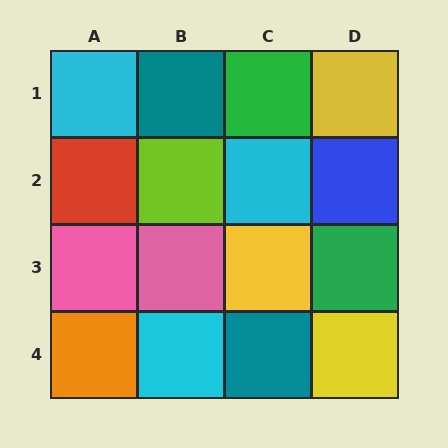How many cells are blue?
1 cell is blue.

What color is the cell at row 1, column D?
Yellow.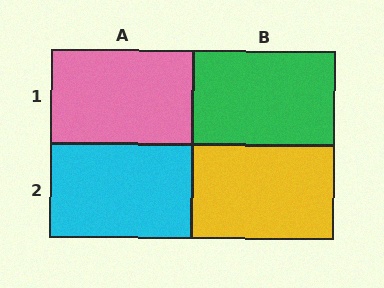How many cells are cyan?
1 cell is cyan.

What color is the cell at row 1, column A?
Pink.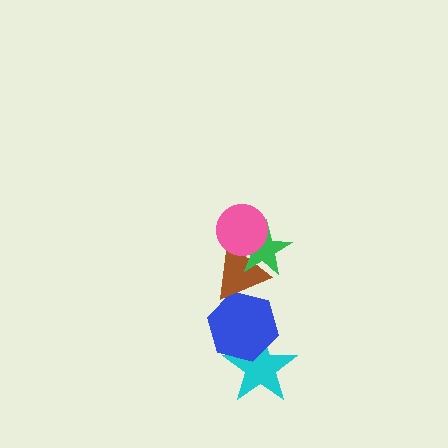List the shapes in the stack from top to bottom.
From top to bottom: the pink circle, the green star, the brown triangle, the blue hexagon, the cyan star.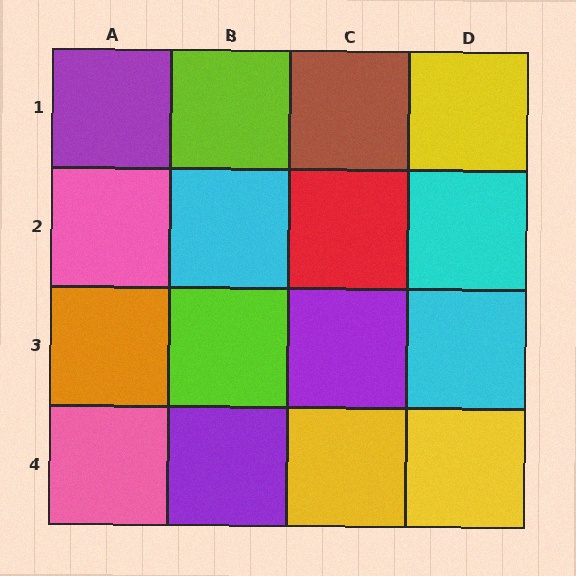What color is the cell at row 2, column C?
Red.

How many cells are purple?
3 cells are purple.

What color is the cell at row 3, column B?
Lime.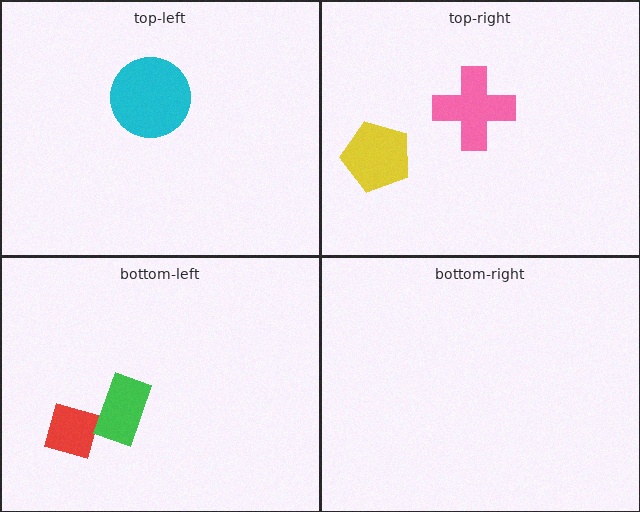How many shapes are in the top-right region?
2.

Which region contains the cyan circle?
The top-left region.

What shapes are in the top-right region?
The yellow pentagon, the pink cross.